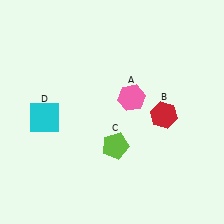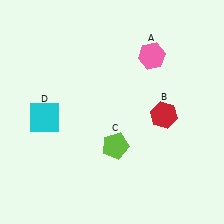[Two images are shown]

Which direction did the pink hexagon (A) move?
The pink hexagon (A) moved up.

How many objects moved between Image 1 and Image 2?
1 object moved between the two images.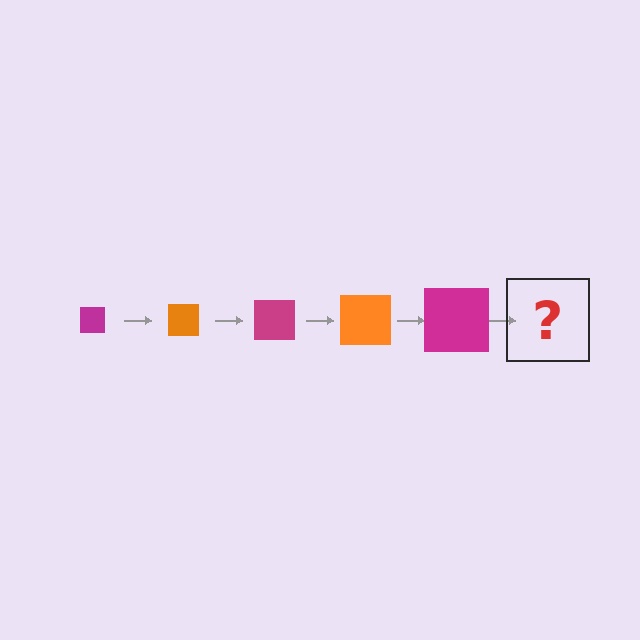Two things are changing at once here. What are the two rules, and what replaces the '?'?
The two rules are that the square grows larger each step and the color cycles through magenta and orange. The '?' should be an orange square, larger than the previous one.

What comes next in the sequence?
The next element should be an orange square, larger than the previous one.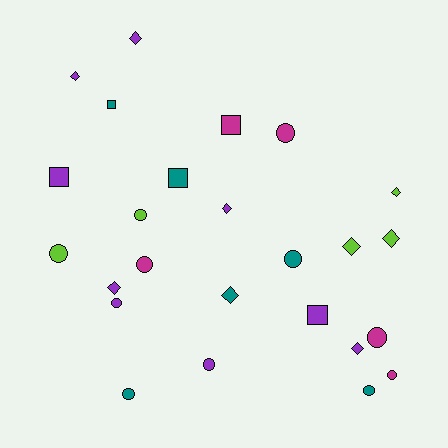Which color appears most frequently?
Purple, with 9 objects.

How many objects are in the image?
There are 25 objects.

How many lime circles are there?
There are 2 lime circles.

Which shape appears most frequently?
Circle, with 11 objects.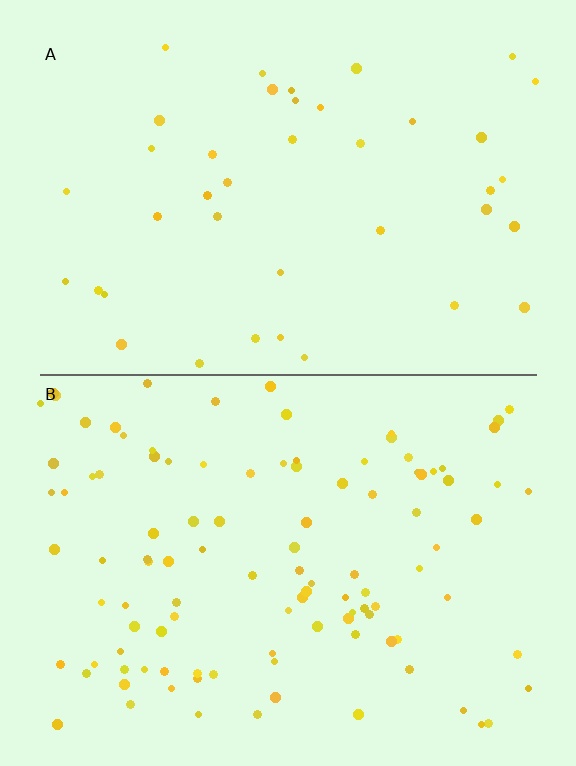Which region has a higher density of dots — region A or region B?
B (the bottom).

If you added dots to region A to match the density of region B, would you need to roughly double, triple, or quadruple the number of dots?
Approximately triple.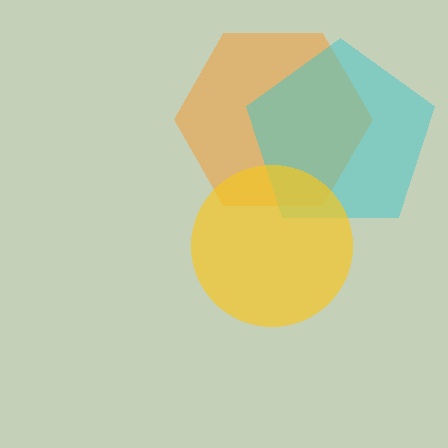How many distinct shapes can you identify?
There are 3 distinct shapes: an orange hexagon, a cyan pentagon, a yellow circle.